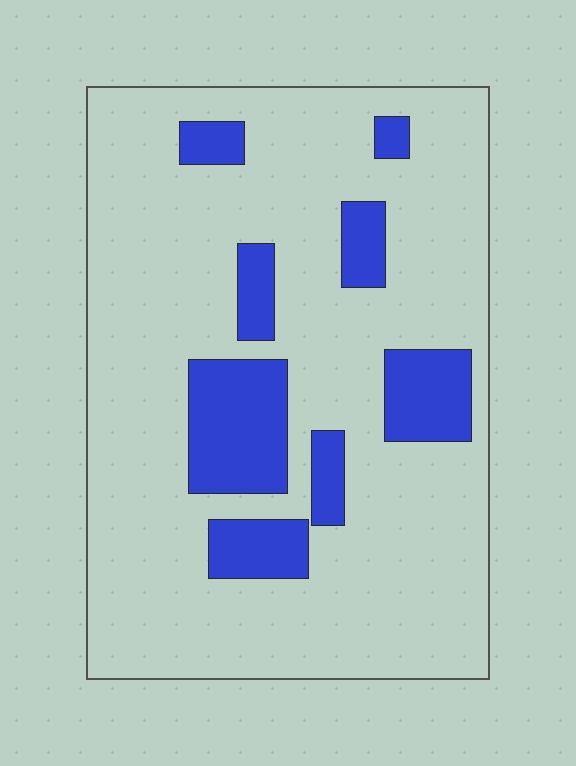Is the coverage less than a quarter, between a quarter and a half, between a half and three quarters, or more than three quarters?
Less than a quarter.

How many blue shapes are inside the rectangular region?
8.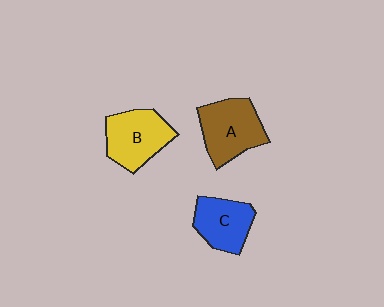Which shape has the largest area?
Shape A (brown).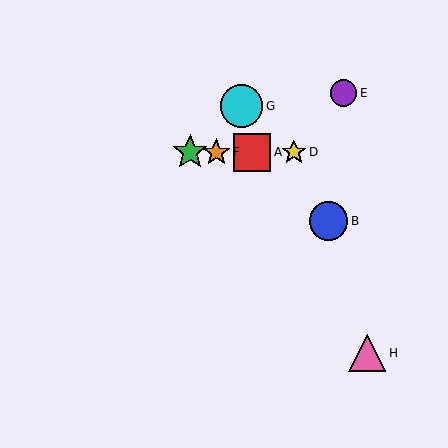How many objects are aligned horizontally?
4 objects (A, C, D, F) are aligned horizontally.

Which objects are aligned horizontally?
Objects A, C, D, F are aligned horizontally.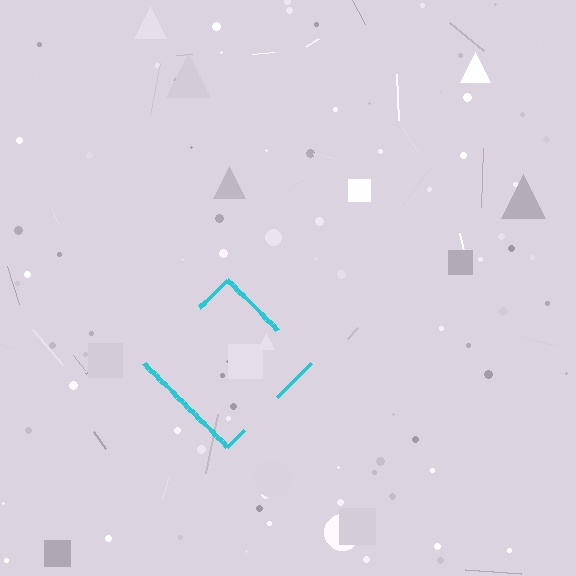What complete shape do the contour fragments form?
The contour fragments form a diamond.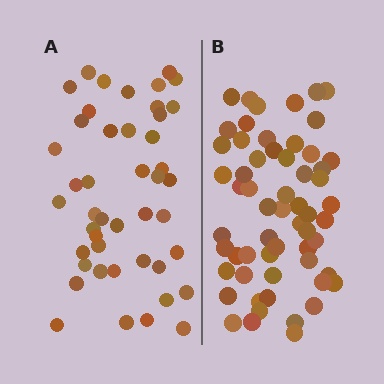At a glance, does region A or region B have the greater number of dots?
Region B (the right region) has more dots.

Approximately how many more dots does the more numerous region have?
Region B has approximately 15 more dots than region A.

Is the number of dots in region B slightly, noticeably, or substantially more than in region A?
Region B has noticeably more, but not dramatically so. The ratio is roughly 1.3 to 1.